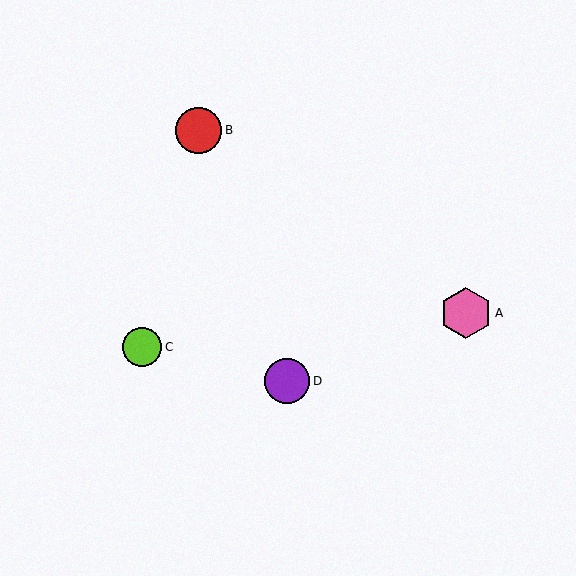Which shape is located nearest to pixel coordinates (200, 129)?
The red circle (labeled B) at (199, 130) is nearest to that location.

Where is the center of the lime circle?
The center of the lime circle is at (142, 347).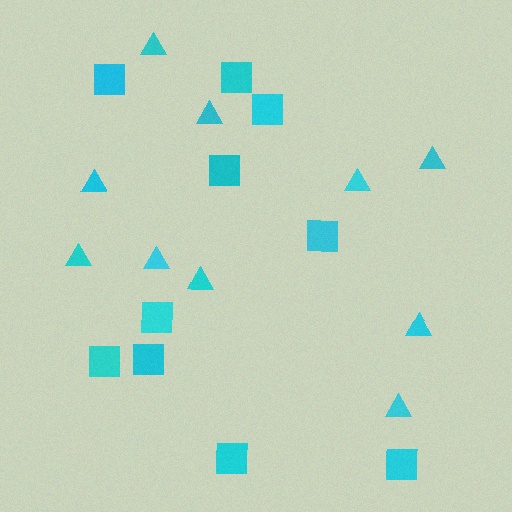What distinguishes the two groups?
There are 2 groups: one group of triangles (10) and one group of squares (10).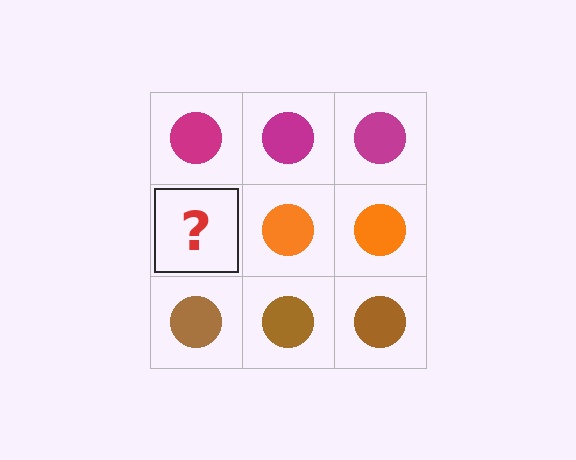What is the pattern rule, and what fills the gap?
The rule is that each row has a consistent color. The gap should be filled with an orange circle.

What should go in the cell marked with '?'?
The missing cell should contain an orange circle.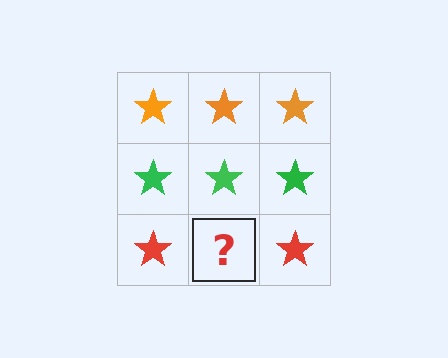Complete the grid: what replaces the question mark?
The question mark should be replaced with a red star.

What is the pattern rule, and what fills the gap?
The rule is that each row has a consistent color. The gap should be filled with a red star.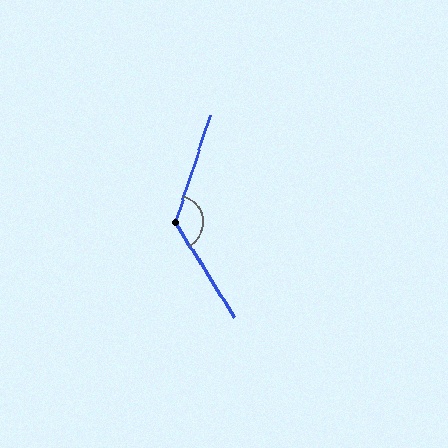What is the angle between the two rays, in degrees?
Approximately 130 degrees.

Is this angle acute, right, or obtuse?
It is obtuse.